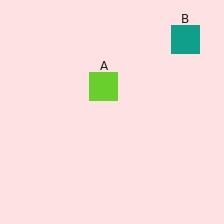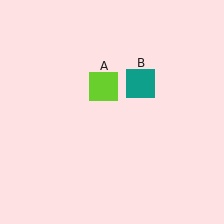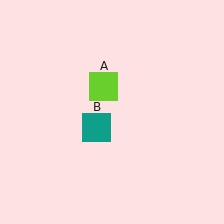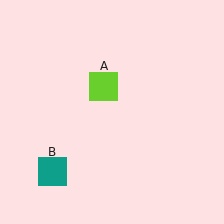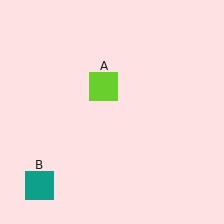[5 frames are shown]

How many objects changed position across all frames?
1 object changed position: teal square (object B).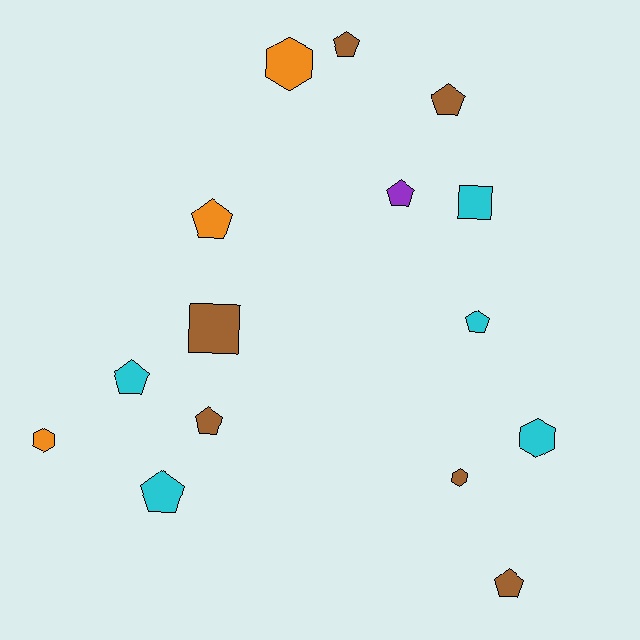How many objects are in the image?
There are 15 objects.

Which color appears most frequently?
Brown, with 6 objects.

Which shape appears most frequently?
Pentagon, with 9 objects.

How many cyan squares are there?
There is 1 cyan square.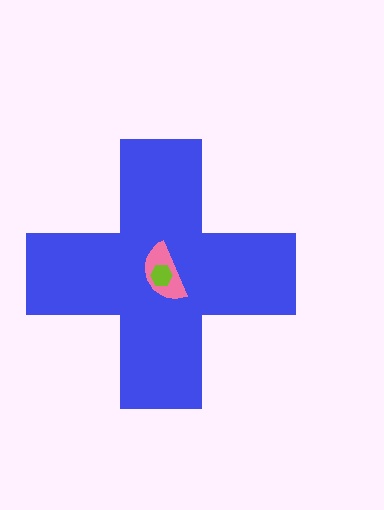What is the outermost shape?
The blue cross.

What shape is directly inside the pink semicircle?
The lime hexagon.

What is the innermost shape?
The lime hexagon.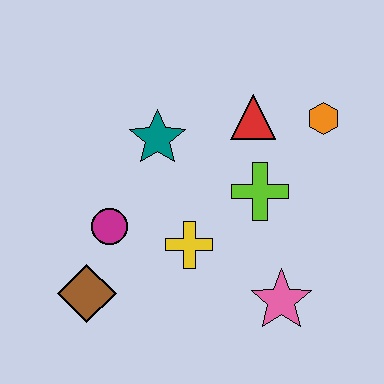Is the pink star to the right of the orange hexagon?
No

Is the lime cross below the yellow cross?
No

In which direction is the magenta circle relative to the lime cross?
The magenta circle is to the left of the lime cross.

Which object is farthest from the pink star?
The teal star is farthest from the pink star.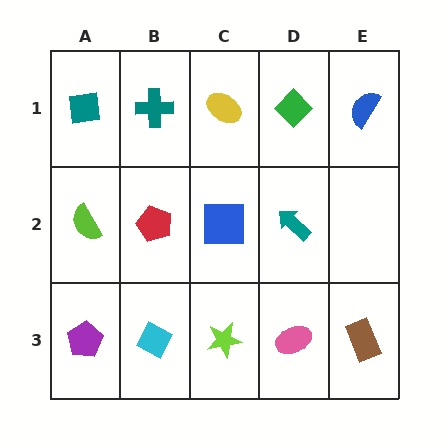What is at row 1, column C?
A yellow ellipse.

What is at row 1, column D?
A green diamond.